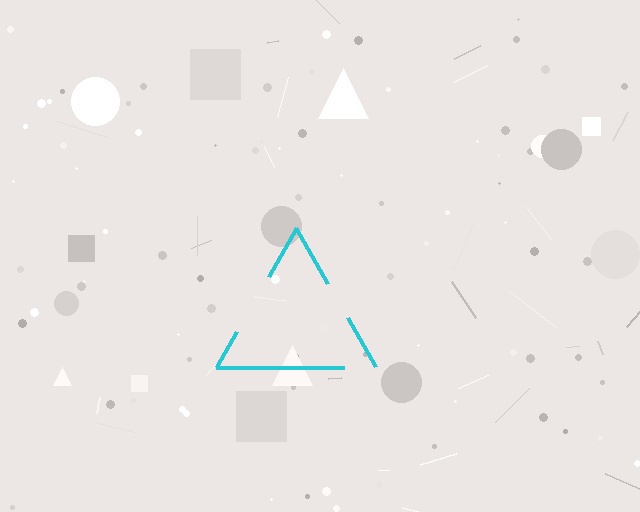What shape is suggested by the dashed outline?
The dashed outline suggests a triangle.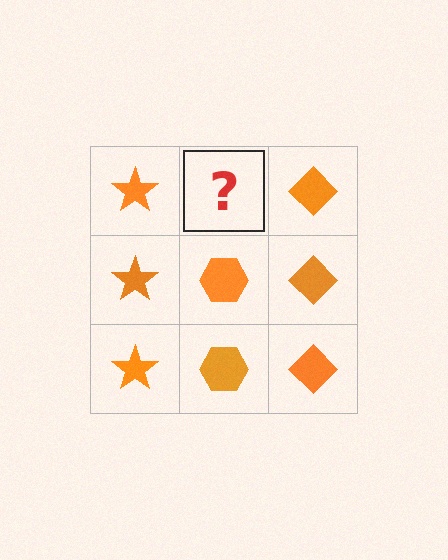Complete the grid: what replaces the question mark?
The question mark should be replaced with an orange hexagon.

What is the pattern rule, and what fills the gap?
The rule is that each column has a consistent shape. The gap should be filled with an orange hexagon.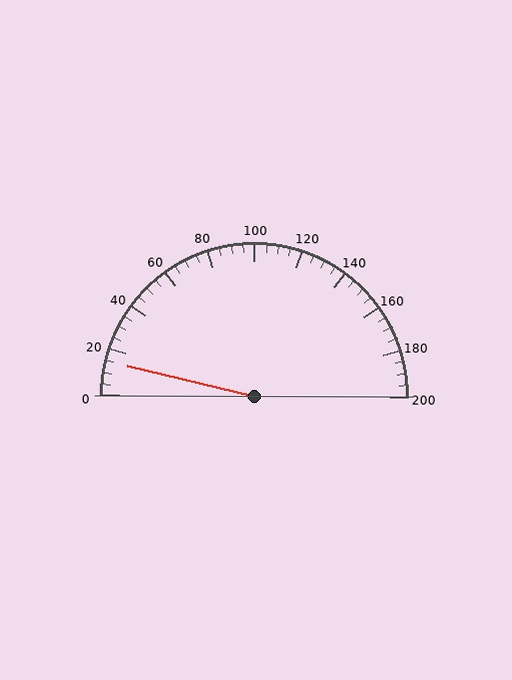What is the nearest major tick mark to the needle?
The nearest major tick mark is 20.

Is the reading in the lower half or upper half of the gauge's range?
The reading is in the lower half of the range (0 to 200).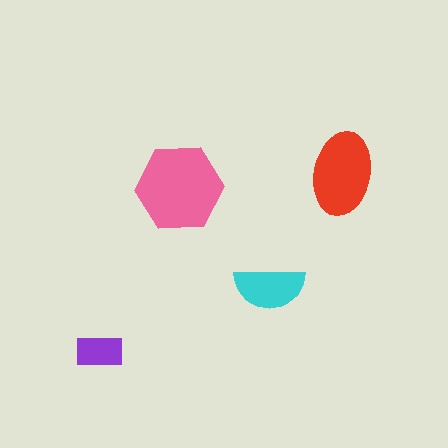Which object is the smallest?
The purple rectangle.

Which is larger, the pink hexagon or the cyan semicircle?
The pink hexagon.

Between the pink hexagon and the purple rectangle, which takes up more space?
The pink hexagon.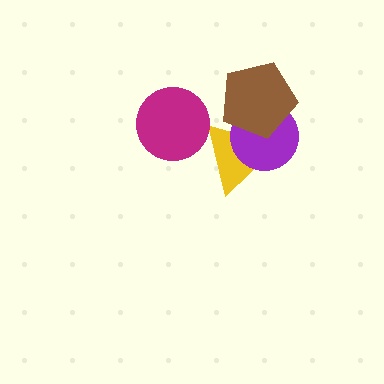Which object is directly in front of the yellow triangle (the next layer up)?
The purple circle is directly in front of the yellow triangle.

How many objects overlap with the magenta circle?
0 objects overlap with the magenta circle.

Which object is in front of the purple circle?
The brown pentagon is in front of the purple circle.